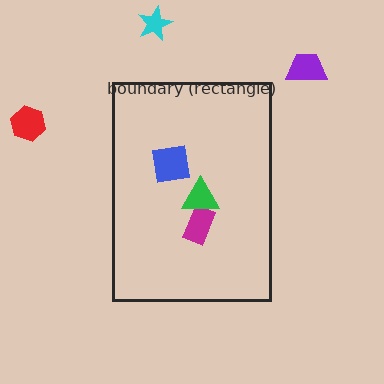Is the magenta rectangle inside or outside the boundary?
Inside.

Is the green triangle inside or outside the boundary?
Inside.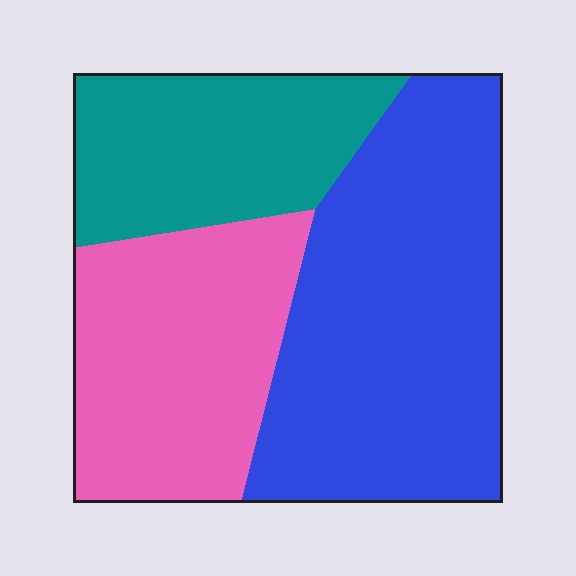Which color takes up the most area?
Blue, at roughly 45%.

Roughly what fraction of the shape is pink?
Pink takes up between a sixth and a third of the shape.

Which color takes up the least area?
Teal, at roughly 25%.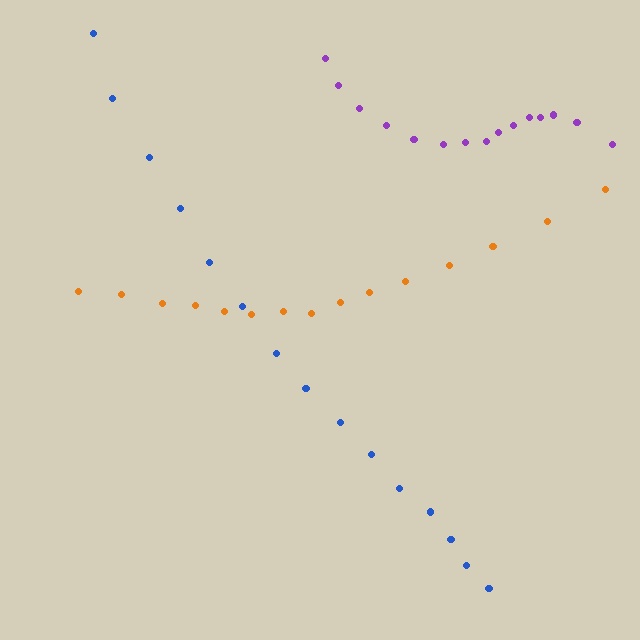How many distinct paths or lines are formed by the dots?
There are 3 distinct paths.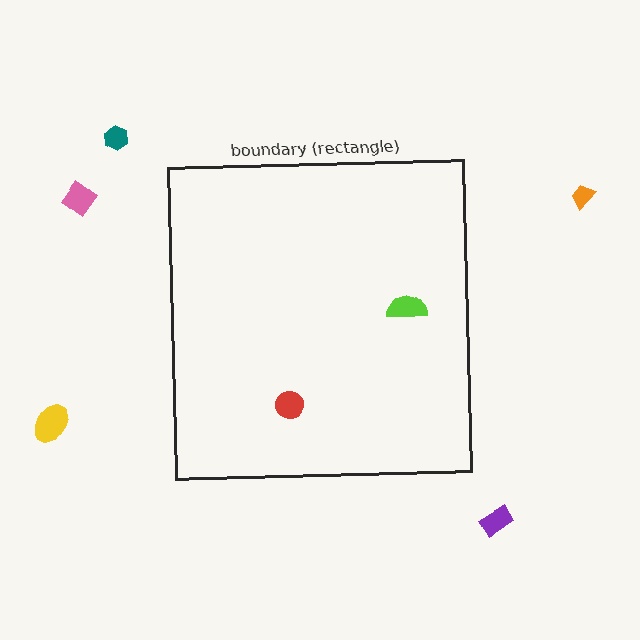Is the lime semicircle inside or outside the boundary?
Inside.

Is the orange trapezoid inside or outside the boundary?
Outside.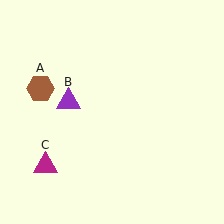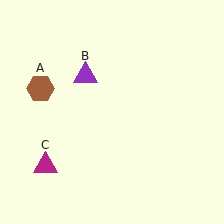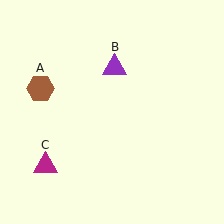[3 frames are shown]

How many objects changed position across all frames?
1 object changed position: purple triangle (object B).